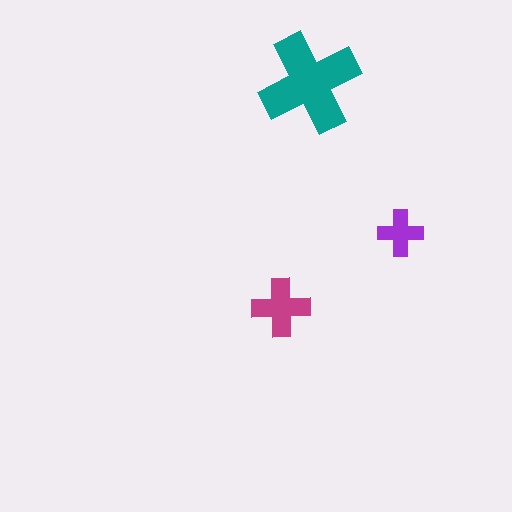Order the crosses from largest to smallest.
the teal one, the magenta one, the purple one.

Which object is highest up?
The teal cross is topmost.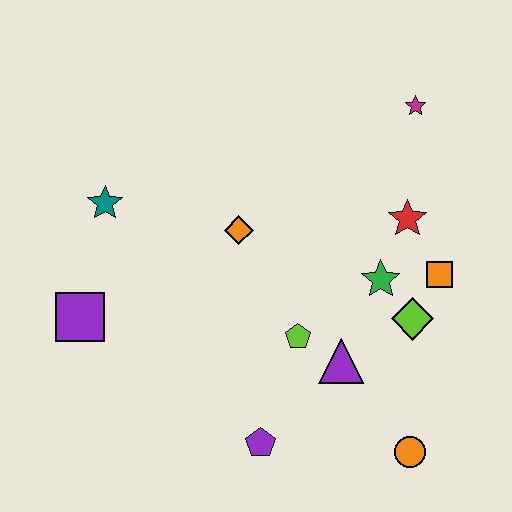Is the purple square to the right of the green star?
No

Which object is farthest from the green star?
The purple square is farthest from the green star.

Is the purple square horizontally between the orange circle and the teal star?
No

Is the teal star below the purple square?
No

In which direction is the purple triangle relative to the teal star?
The purple triangle is to the right of the teal star.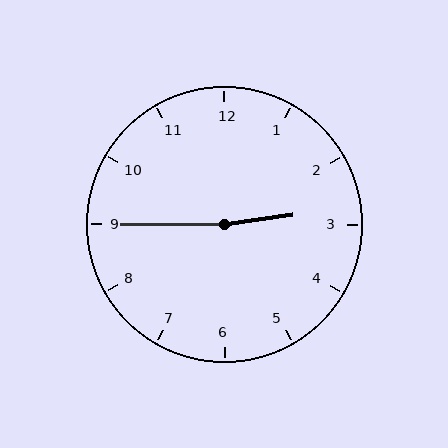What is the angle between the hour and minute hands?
Approximately 172 degrees.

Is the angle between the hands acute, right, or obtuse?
It is obtuse.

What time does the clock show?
2:45.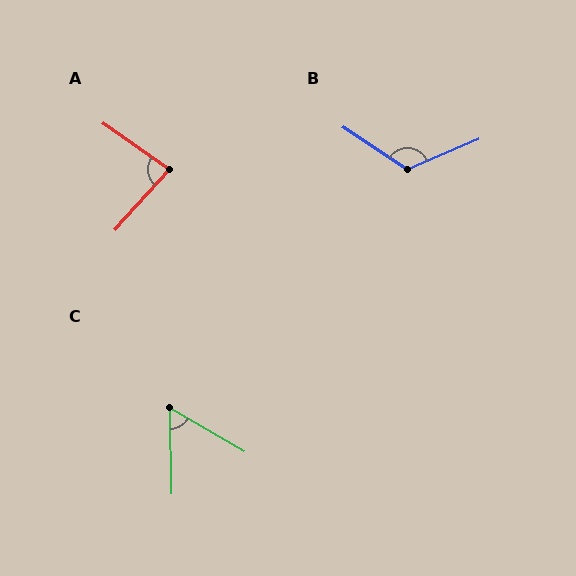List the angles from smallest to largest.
C (59°), A (82°), B (123°).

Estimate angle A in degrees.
Approximately 82 degrees.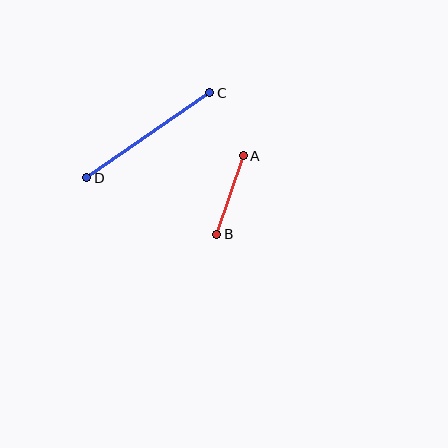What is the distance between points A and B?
The distance is approximately 83 pixels.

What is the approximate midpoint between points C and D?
The midpoint is at approximately (148, 135) pixels.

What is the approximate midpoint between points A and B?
The midpoint is at approximately (230, 195) pixels.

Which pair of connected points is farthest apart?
Points C and D are farthest apart.